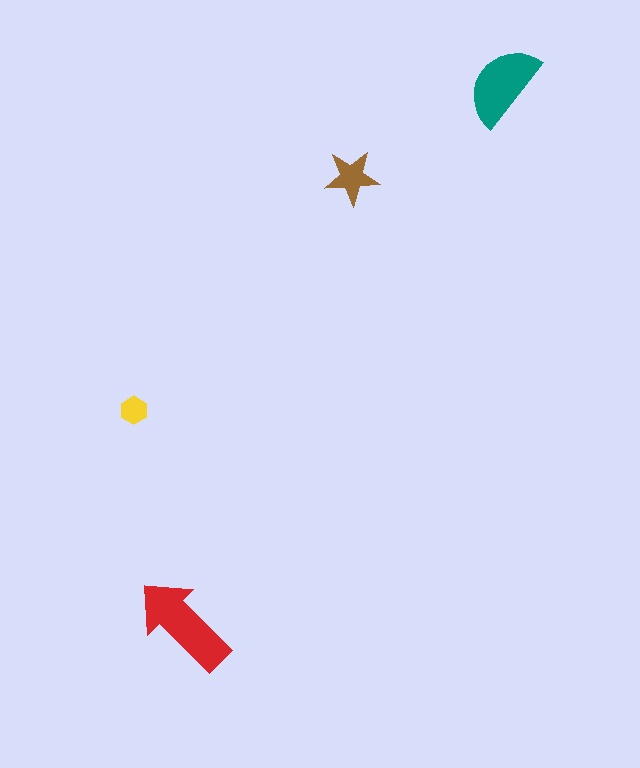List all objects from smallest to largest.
The yellow hexagon, the brown star, the teal semicircle, the red arrow.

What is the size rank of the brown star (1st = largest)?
3rd.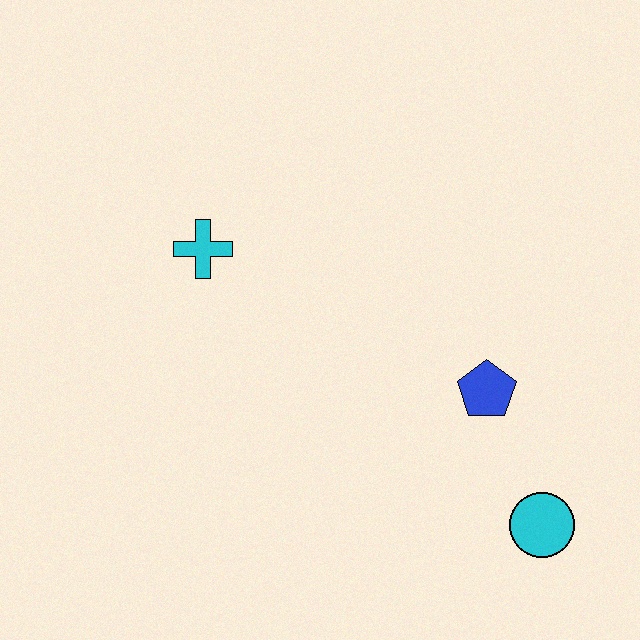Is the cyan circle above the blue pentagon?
No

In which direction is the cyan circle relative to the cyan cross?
The cyan circle is to the right of the cyan cross.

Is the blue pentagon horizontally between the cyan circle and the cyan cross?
Yes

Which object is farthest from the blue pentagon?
The cyan cross is farthest from the blue pentagon.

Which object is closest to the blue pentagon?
The cyan circle is closest to the blue pentagon.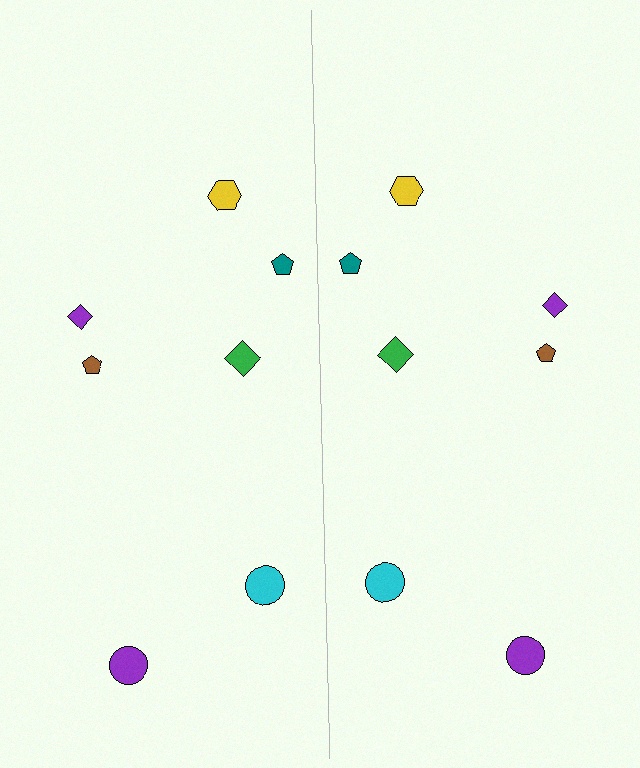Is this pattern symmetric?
Yes, this pattern has bilateral (reflection) symmetry.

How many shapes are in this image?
There are 14 shapes in this image.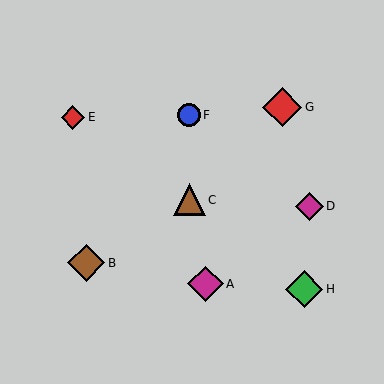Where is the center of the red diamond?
The center of the red diamond is at (73, 117).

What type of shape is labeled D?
Shape D is a magenta diamond.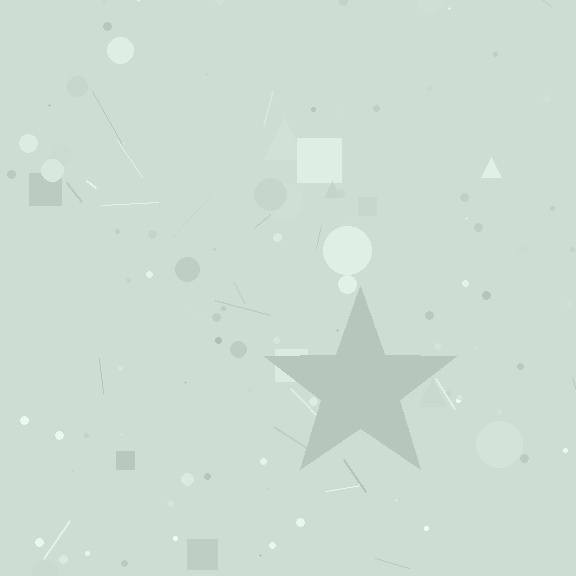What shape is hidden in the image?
A star is hidden in the image.